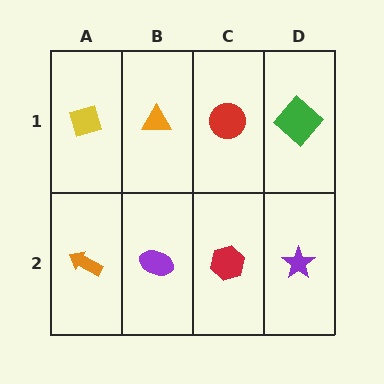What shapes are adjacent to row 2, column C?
A red circle (row 1, column C), a purple ellipse (row 2, column B), a purple star (row 2, column D).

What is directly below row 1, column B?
A purple ellipse.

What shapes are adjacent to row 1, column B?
A purple ellipse (row 2, column B), a yellow diamond (row 1, column A), a red circle (row 1, column C).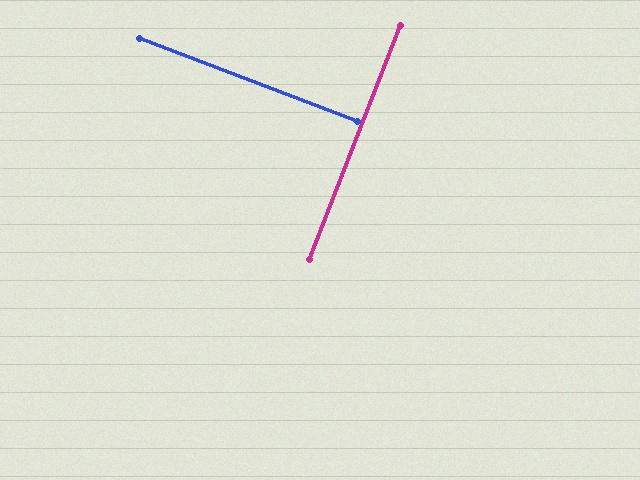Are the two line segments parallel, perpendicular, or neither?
Perpendicular — they meet at approximately 90°.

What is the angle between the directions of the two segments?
Approximately 90 degrees.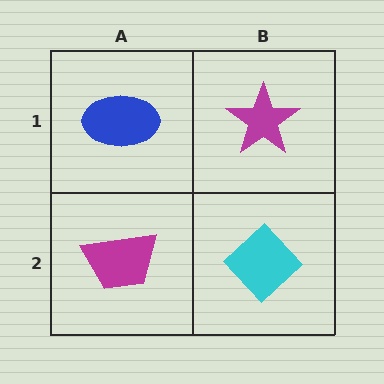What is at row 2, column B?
A cyan diamond.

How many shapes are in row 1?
2 shapes.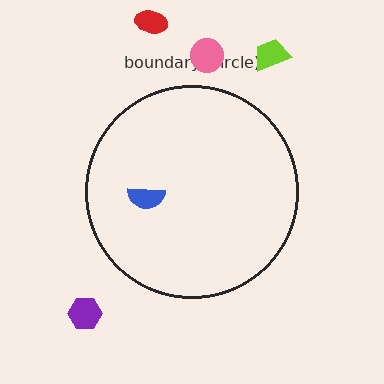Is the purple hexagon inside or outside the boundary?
Outside.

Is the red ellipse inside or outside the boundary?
Outside.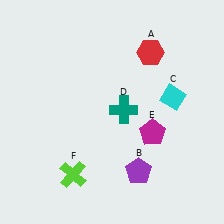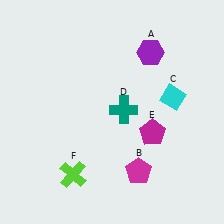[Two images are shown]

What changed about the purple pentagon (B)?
In Image 1, B is purple. In Image 2, it changed to magenta.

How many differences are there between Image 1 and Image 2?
There are 2 differences between the two images.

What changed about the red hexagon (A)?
In Image 1, A is red. In Image 2, it changed to purple.